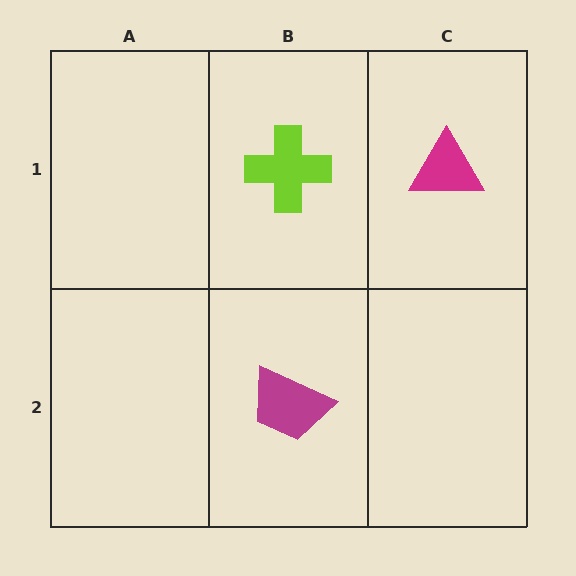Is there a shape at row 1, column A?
No, that cell is empty.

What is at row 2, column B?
A magenta trapezoid.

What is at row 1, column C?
A magenta triangle.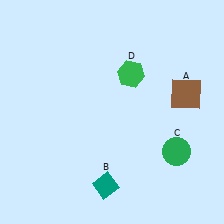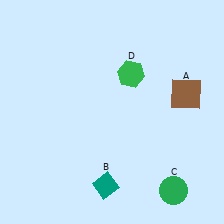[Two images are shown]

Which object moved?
The green circle (C) moved down.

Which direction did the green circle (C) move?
The green circle (C) moved down.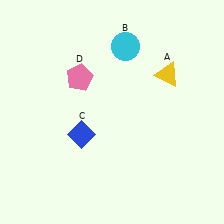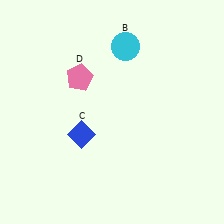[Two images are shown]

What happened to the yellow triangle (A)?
The yellow triangle (A) was removed in Image 2. It was in the top-right area of Image 1.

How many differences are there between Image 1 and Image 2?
There is 1 difference between the two images.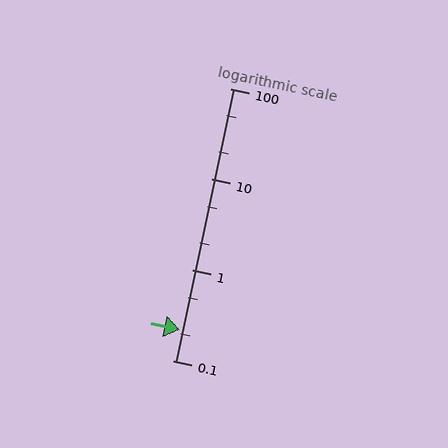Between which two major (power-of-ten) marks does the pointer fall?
The pointer is between 0.1 and 1.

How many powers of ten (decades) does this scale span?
The scale spans 3 decades, from 0.1 to 100.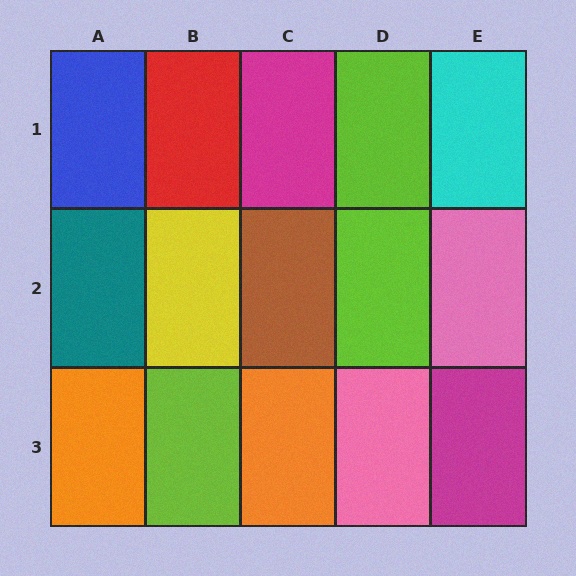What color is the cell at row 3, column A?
Orange.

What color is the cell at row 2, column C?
Brown.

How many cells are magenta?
2 cells are magenta.